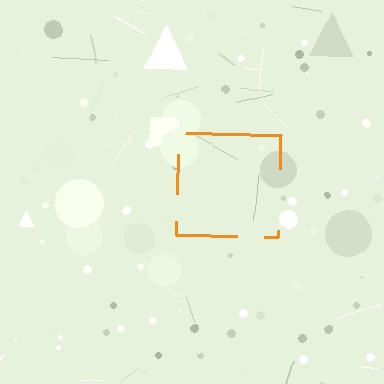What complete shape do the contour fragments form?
The contour fragments form a square.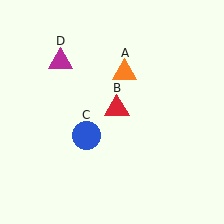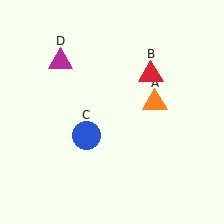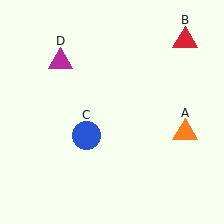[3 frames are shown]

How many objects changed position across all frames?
2 objects changed position: orange triangle (object A), red triangle (object B).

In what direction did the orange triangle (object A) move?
The orange triangle (object A) moved down and to the right.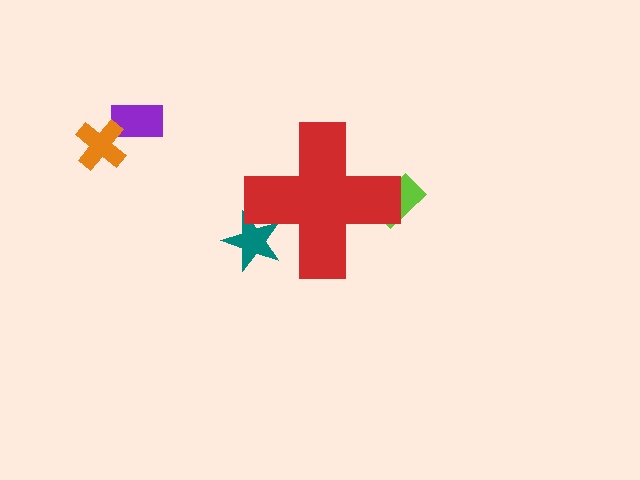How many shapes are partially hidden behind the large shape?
2 shapes are partially hidden.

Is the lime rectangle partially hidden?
Yes, the lime rectangle is partially hidden behind the red cross.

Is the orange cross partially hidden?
No, the orange cross is fully visible.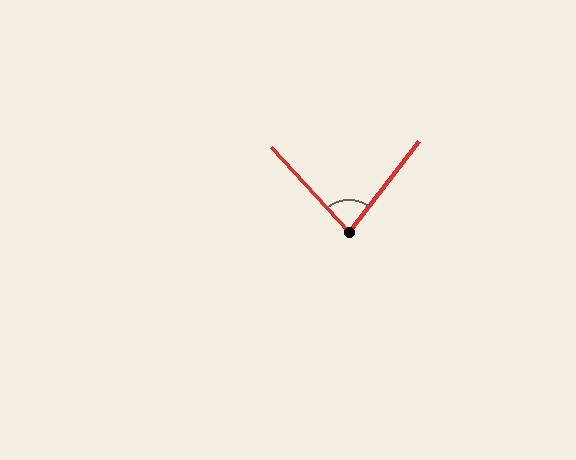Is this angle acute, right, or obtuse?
It is acute.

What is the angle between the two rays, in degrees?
Approximately 80 degrees.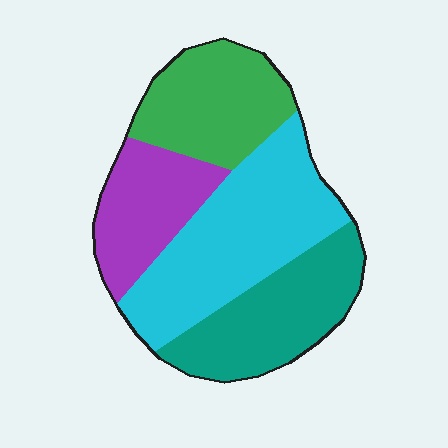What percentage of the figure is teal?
Teal covers roughly 25% of the figure.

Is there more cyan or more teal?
Cyan.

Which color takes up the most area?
Cyan, at roughly 35%.